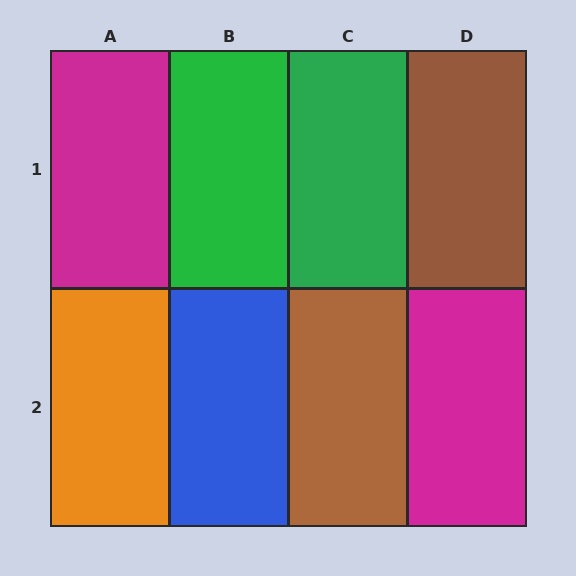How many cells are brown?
2 cells are brown.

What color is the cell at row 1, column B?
Green.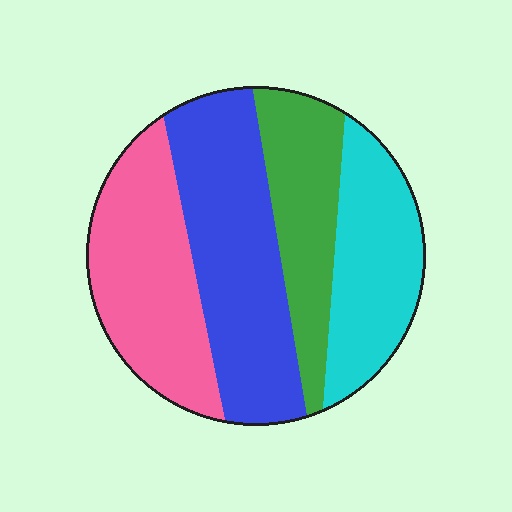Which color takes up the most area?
Blue, at roughly 30%.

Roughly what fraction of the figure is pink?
Pink covers about 25% of the figure.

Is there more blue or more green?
Blue.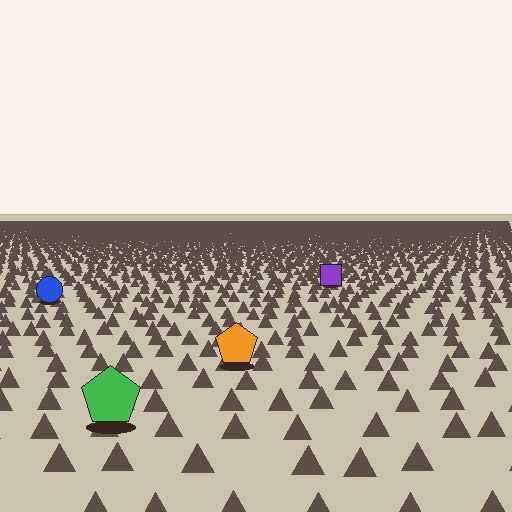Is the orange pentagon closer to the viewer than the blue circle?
Yes. The orange pentagon is closer — you can tell from the texture gradient: the ground texture is coarser near it.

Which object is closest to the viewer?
The green pentagon is closest. The texture marks near it are larger and more spread out.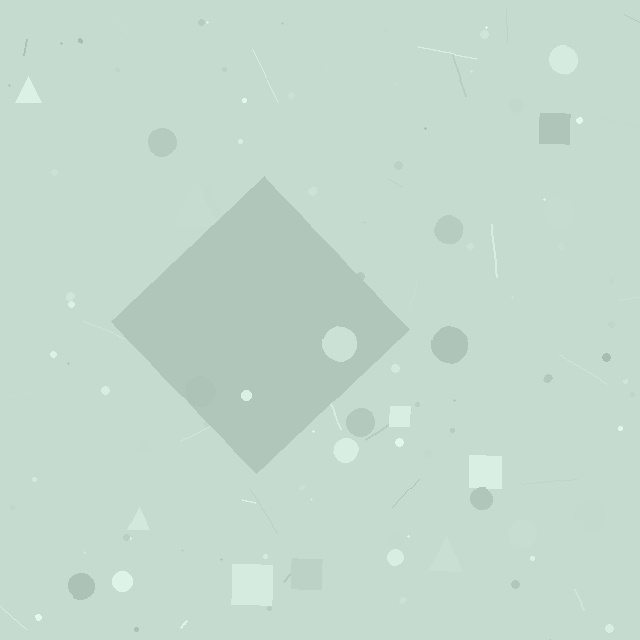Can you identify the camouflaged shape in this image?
The camouflaged shape is a diamond.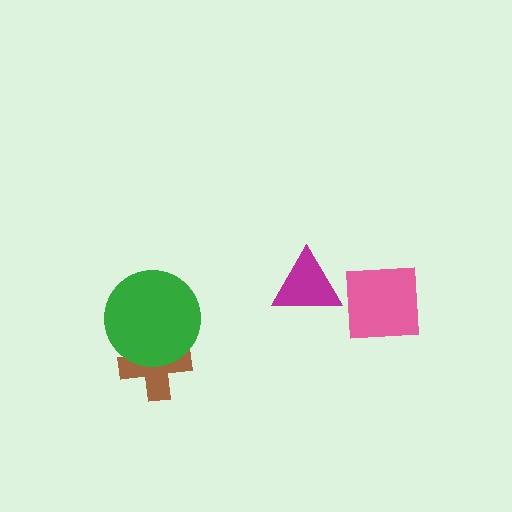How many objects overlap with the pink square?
0 objects overlap with the pink square.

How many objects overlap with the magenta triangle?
0 objects overlap with the magenta triangle.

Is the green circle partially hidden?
No, no other shape covers it.